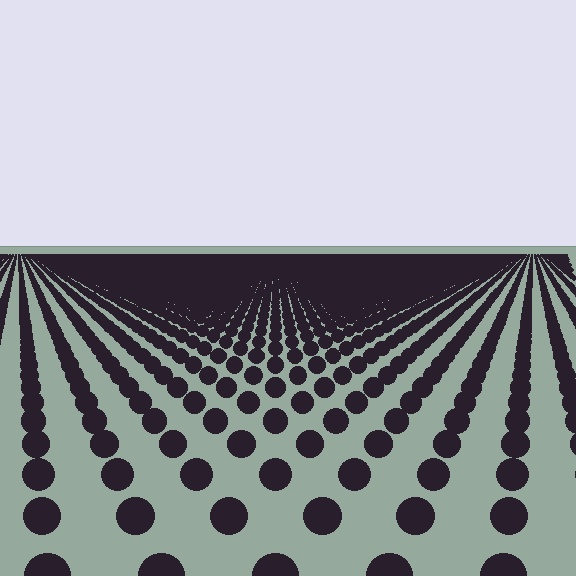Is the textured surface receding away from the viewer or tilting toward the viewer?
The surface is receding away from the viewer. Texture elements get smaller and denser toward the top.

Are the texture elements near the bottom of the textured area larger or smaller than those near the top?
Larger. Near the bottom, elements are closer to the viewer and appear at a bigger on-screen size.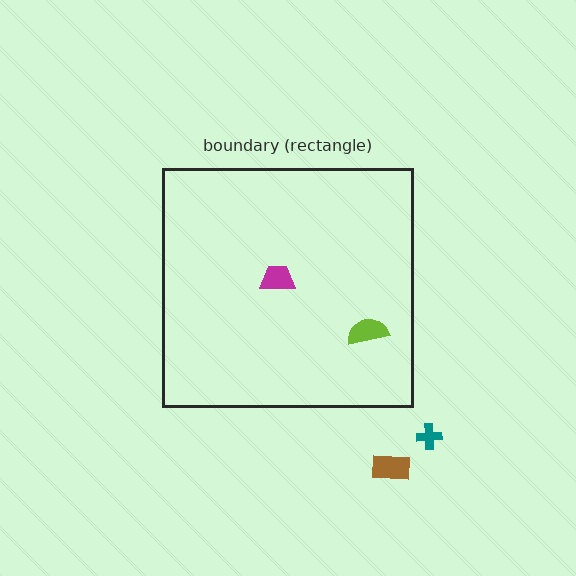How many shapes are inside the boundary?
2 inside, 2 outside.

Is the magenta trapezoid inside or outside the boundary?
Inside.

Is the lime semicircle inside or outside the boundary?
Inside.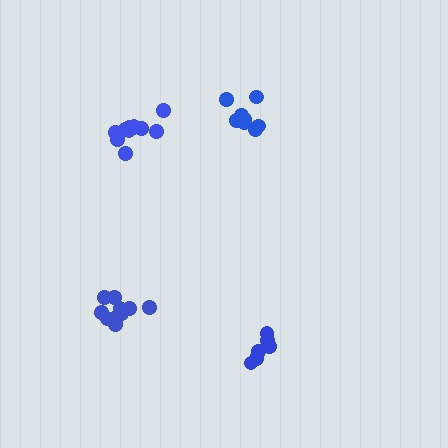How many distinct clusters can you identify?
There are 4 distinct clusters.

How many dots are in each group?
Group 1: 10 dots, Group 2: 6 dots, Group 3: 8 dots, Group 4: 11 dots (35 total).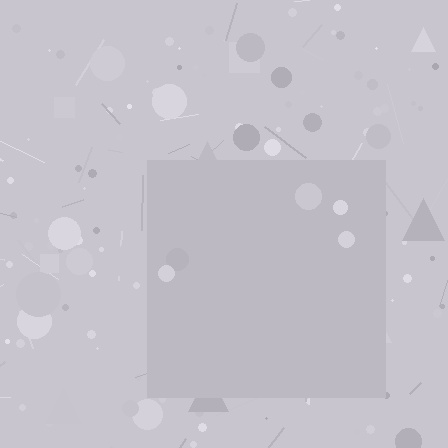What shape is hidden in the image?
A square is hidden in the image.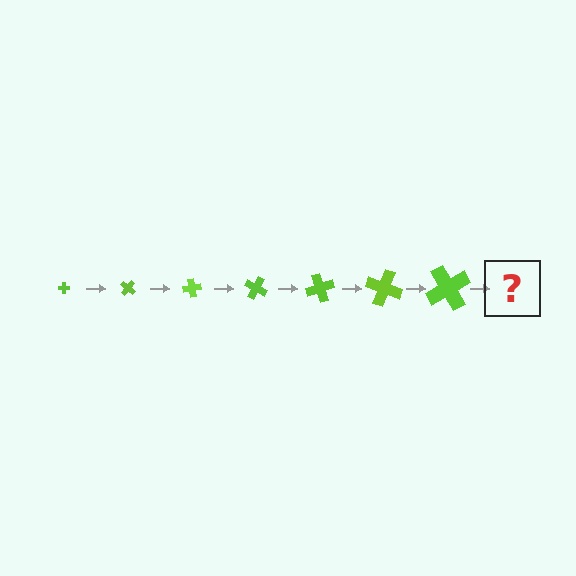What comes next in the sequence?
The next element should be a cross, larger than the previous one and rotated 280 degrees from the start.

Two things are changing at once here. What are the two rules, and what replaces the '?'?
The two rules are that the cross grows larger each step and it rotates 40 degrees each step. The '?' should be a cross, larger than the previous one and rotated 280 degrees from the start.